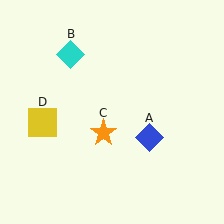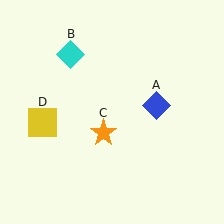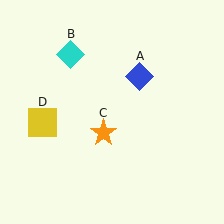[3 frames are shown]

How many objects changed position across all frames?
1 object changed position: blue diamond (object A).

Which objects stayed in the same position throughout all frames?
Cyan diamond (object B) and orange star (object C) and yellow square (object D) remained stationary.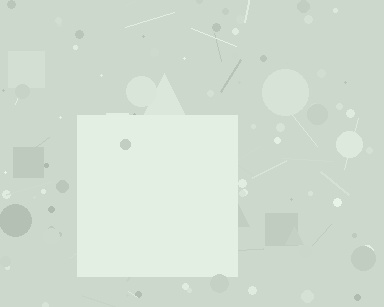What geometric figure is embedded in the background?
A square is embedded in the background.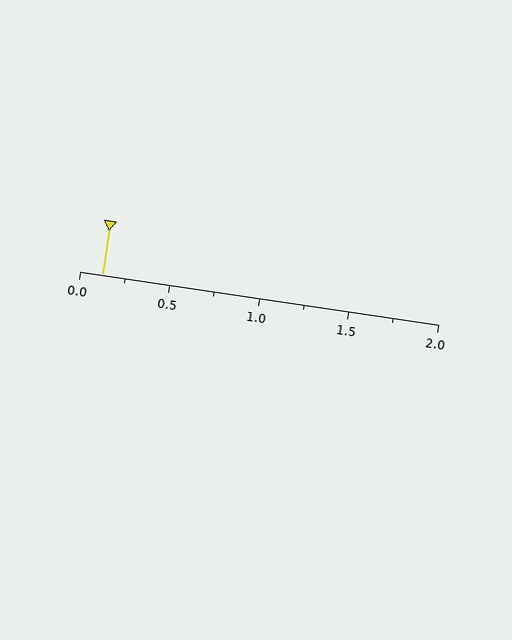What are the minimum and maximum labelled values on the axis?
The axis runs from 0.0 to 2.0.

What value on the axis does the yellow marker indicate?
The marker indicates approximately 0.12.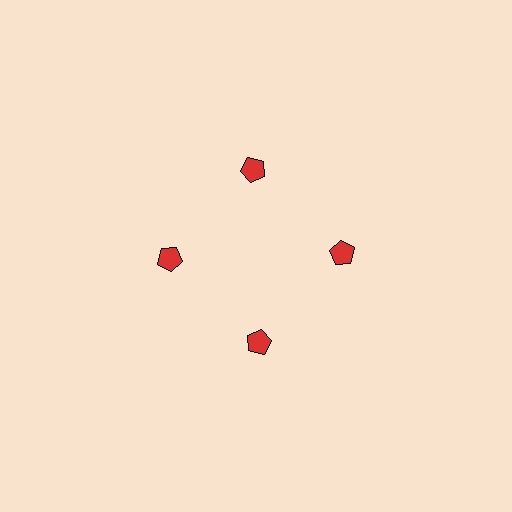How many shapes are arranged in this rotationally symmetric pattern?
There are 4 shapes, arranged in 4 groups of 1.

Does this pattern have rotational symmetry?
Yes, this pattern has 4-fold rotational symmetry. It looks the same after rotating 90 degrees around the center.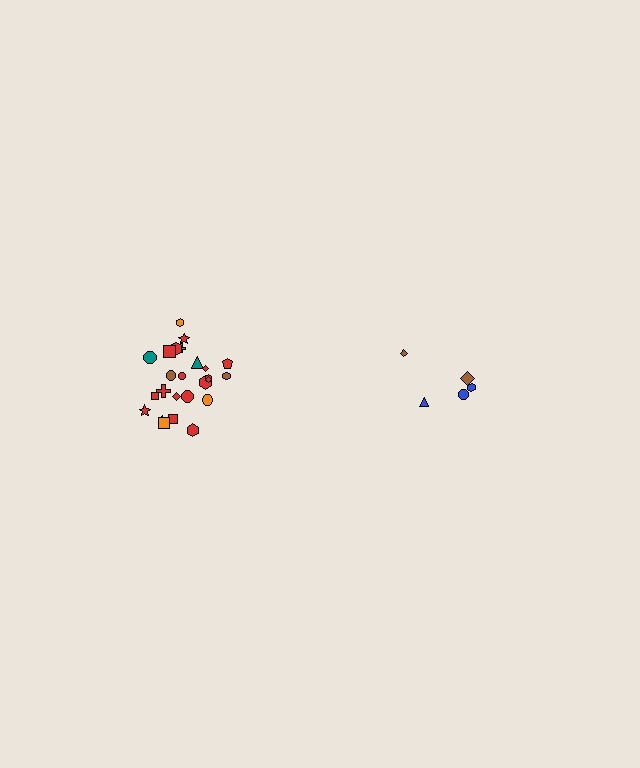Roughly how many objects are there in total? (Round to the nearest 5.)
Roughly 30 objects in total.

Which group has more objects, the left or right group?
The left group.